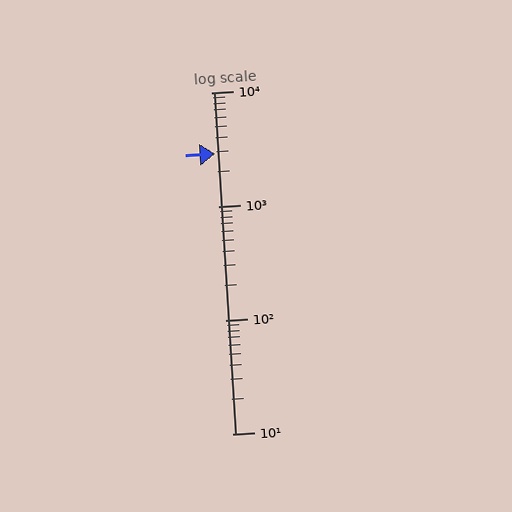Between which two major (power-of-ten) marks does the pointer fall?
The pointer is between 1000 and 10000.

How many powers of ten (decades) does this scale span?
The scale spans 3 decades, from 10 to 10000.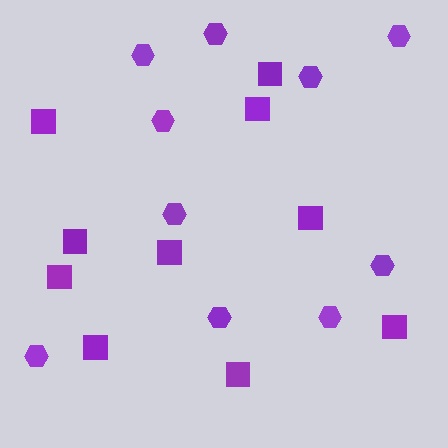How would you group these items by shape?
There are 2 groups: one group of hexagons (10) and one group of squares (10).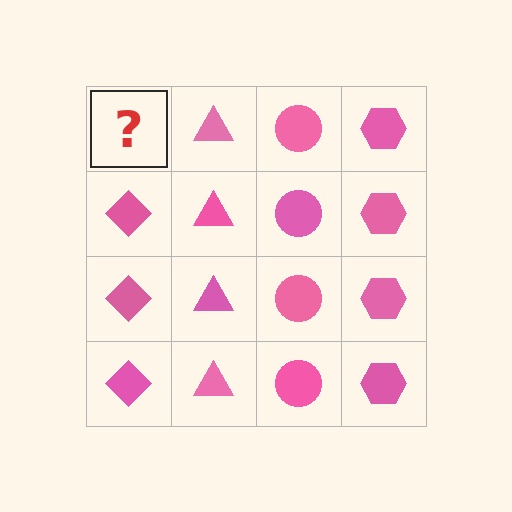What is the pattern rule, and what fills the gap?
The rule is that each column has a consistent shape. The gap should be filled with a pink diamond.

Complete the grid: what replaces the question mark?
The question mark should be replaced with a pink diamond.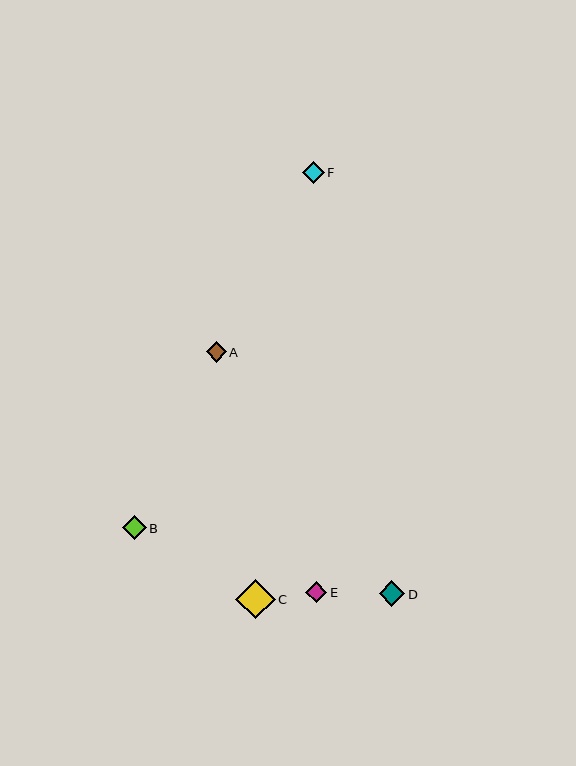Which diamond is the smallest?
Diamond A is the smallest with a size of approximately 20 pixels.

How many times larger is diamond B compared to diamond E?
Diamond B is approximately 1.2 times the size of diamond E.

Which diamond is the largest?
Diamond C is the largest with a size of approximately 40 pixels.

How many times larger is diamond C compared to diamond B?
Diamond C is approximately 1.7 times the size of diamond B.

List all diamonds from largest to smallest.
From largest to smallest: C, D, B, F, E, A.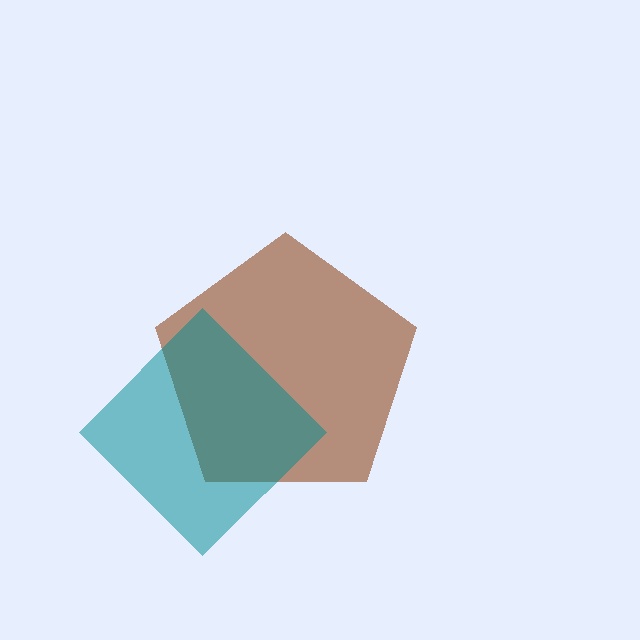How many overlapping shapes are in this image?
There are 2 overlapping shapes in the image.